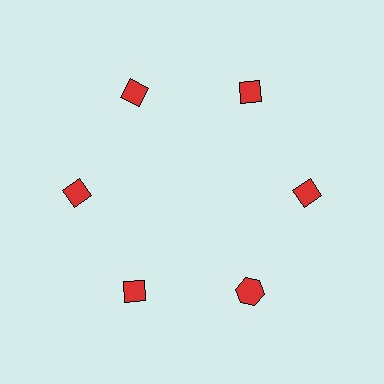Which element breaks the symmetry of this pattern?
The red hexagon at roughly the 5 o'clock position breaks the symmetry. All other shapes are red diamonds.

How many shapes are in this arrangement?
There are 6 shapes arranged in a ring pattern.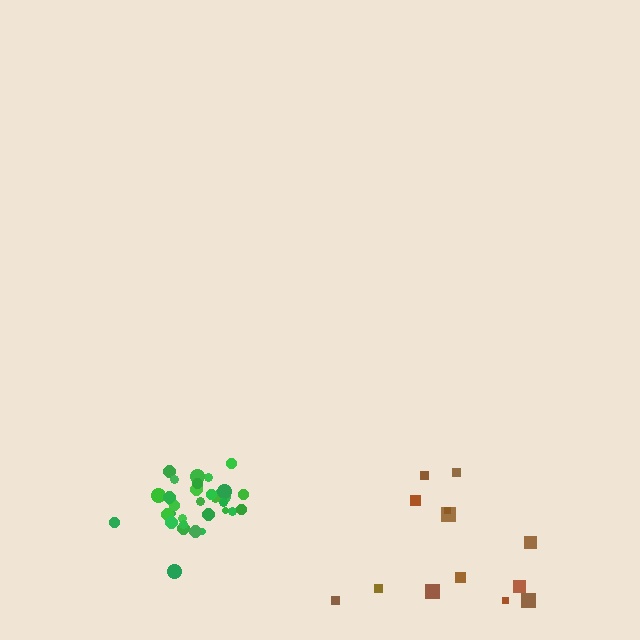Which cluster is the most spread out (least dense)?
Brown.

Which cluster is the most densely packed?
Green.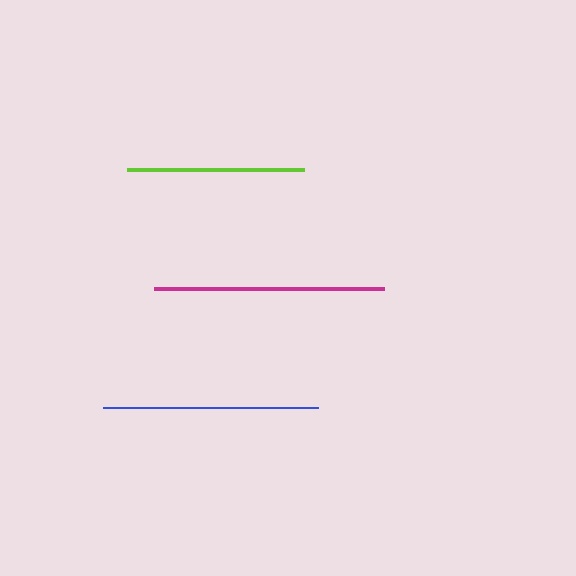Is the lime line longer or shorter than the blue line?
The blue line is longer than the lime line.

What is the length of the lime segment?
The lime segment is approximately 177 pixels long.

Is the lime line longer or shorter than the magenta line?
The magenta line is longer than the lime line.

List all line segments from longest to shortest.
From longest to shortest: magenta, blue, lime.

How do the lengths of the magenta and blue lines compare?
The magenta and blue lines are approximately the same length.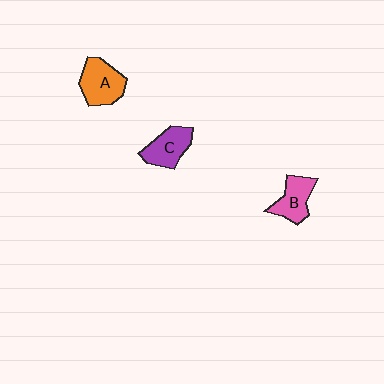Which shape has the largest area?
Shape A (orange).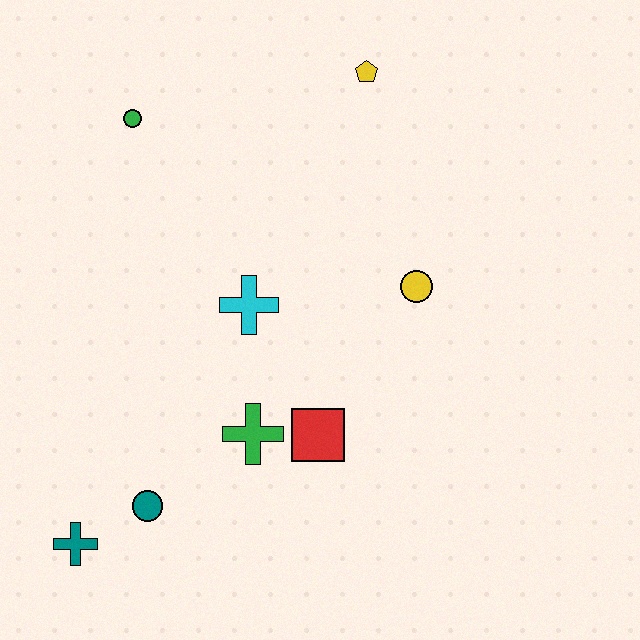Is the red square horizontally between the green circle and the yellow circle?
Yes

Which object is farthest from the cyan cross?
The teal cross is farthest from the cyan cross.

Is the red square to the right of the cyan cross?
Yes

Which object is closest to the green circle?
The cyan cross is closest to the green circle.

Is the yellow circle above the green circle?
No